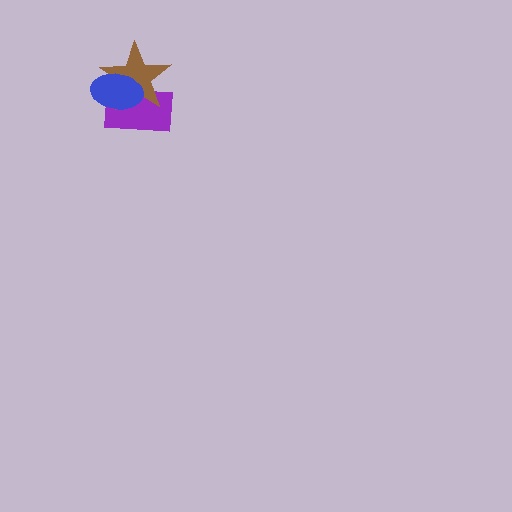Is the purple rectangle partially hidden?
Yes, it is partially covered by another shape.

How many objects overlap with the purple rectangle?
2 objects overlap with the purple rectangle.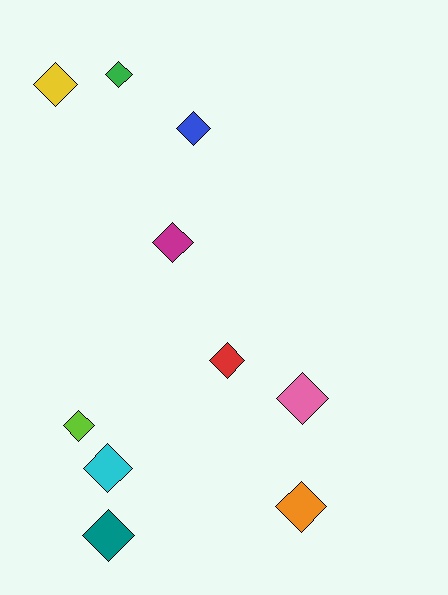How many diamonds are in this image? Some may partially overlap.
There are 10 diamonds.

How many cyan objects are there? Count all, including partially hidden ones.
There is 1 cyan object.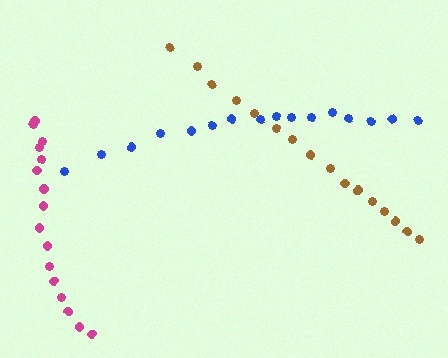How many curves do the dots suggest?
There are 3 distinct paths.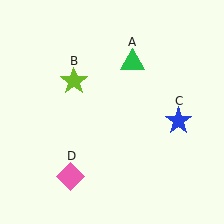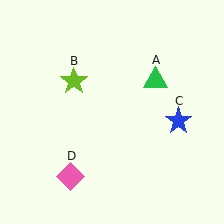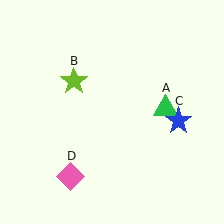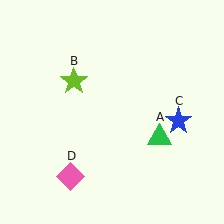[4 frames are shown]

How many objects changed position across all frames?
1 object changed position: green triangle (object A).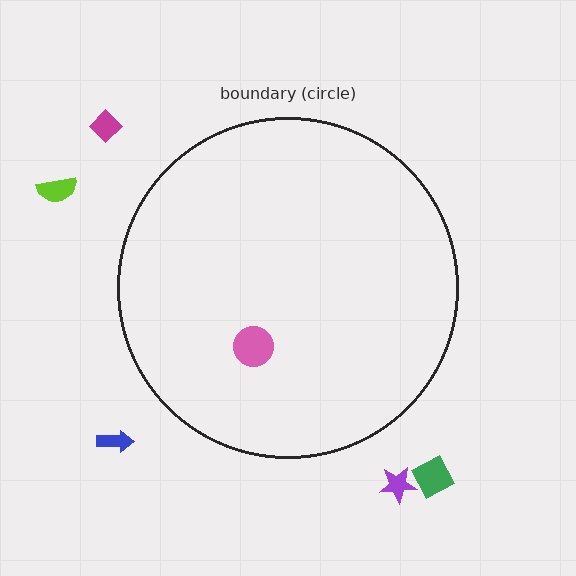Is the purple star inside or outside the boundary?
Outside.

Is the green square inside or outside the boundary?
Outside.